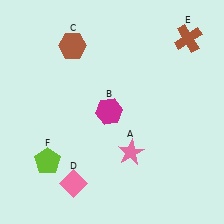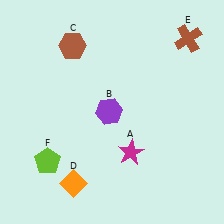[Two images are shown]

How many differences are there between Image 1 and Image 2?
There are 3 differences between the two images.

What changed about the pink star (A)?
In Image 1, A is pink. In Image 2, it changed to magenta.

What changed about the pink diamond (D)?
In Image 1, D is pink. In Image 2, it changed to orange.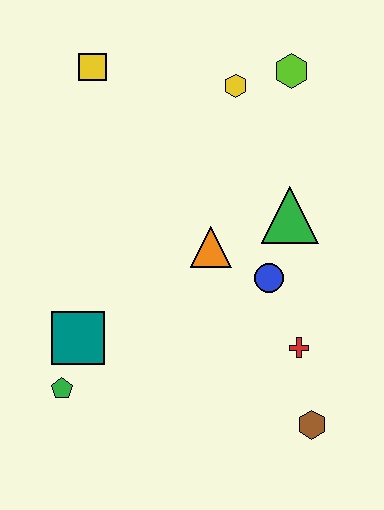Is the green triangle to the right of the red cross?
No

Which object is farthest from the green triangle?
The green pentagon is farthest from the green triangle.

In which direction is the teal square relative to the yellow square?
The teal square is below the yellow square.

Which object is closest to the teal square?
The green pentagon is closest to the teal square.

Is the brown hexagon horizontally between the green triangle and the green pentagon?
No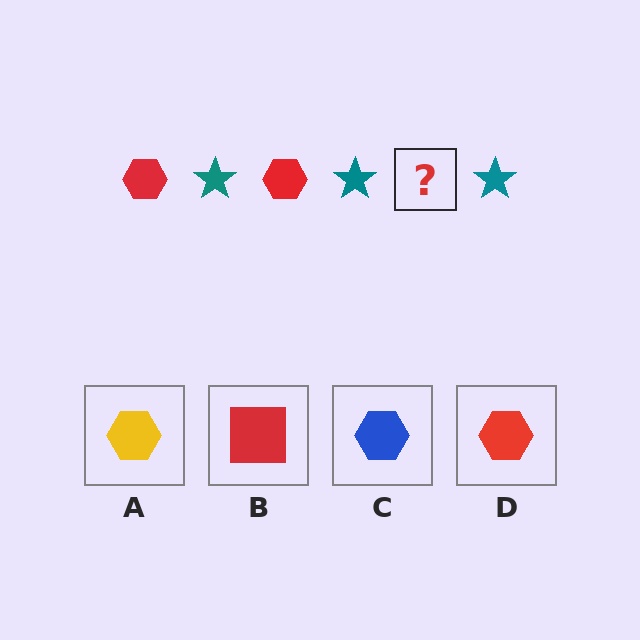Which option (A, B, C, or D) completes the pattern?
D.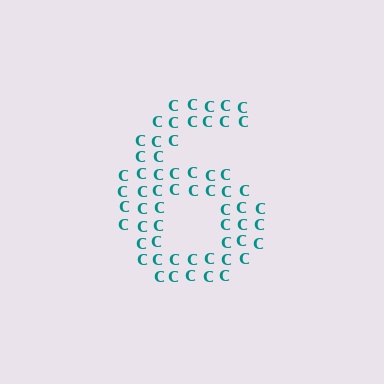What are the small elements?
The small elements are letter C's.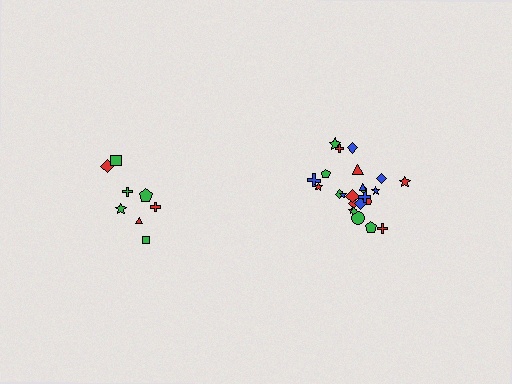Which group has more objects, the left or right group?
The right group.